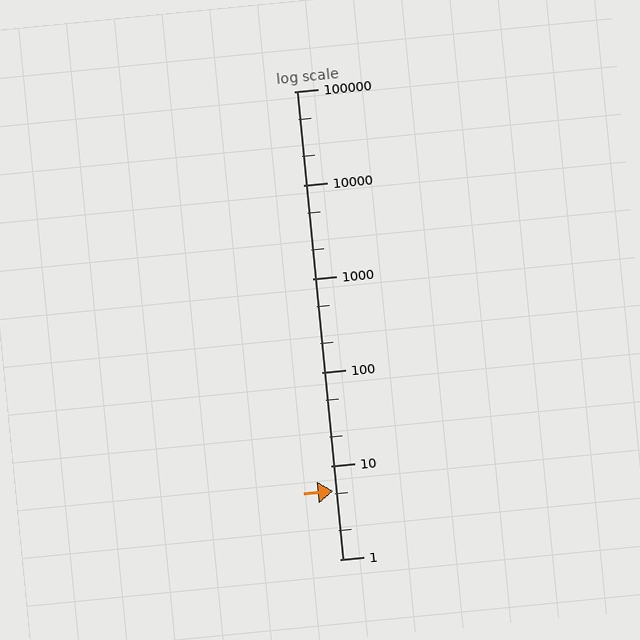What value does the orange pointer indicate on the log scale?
The pointer indicates approximately 5.3.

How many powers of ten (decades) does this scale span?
The scale spans 5 decades, from 1 to 100000.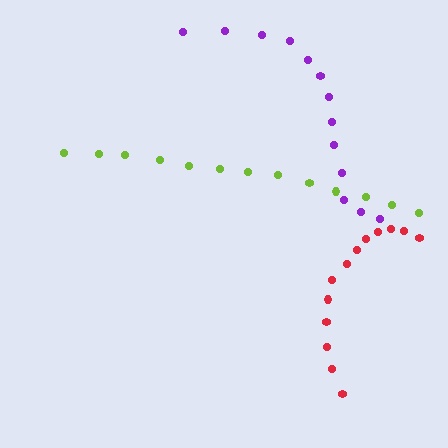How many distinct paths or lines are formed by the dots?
There are 3 distinct paths.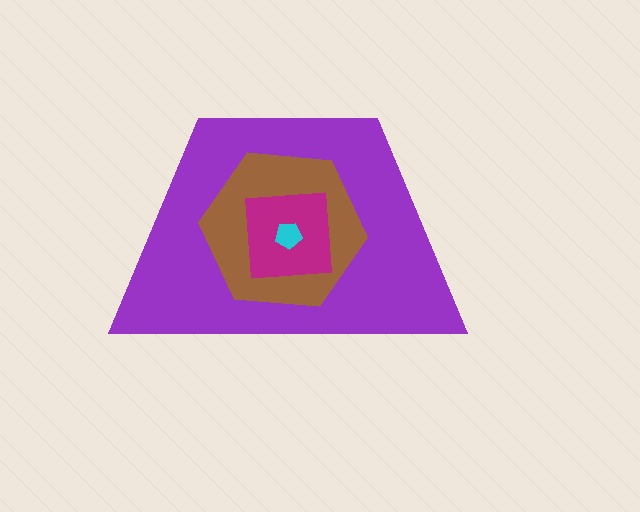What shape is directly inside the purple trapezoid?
The brown hexagon.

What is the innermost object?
The cyan pentagon.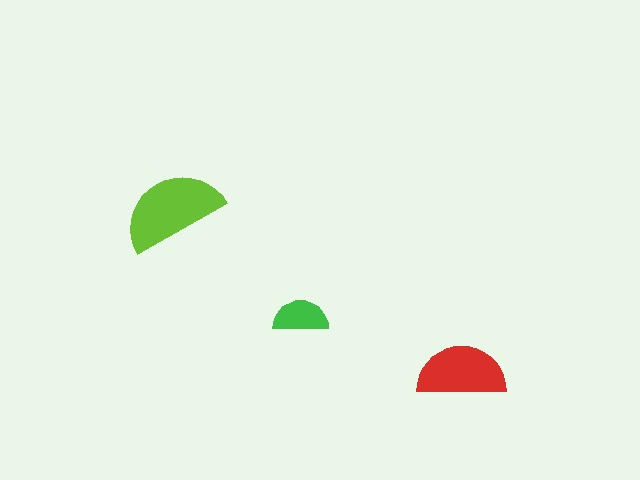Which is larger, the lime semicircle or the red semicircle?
The lime one.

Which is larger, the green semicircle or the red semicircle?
The red one.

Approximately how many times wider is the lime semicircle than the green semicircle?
About 2 times wider.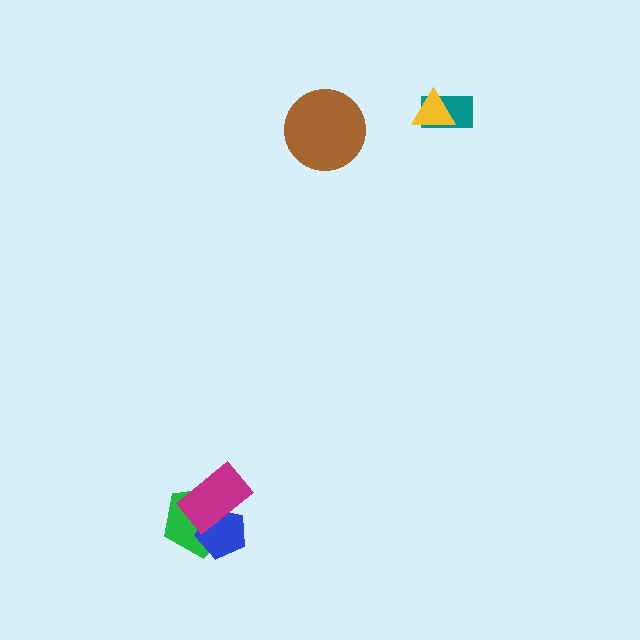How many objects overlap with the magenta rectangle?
2 objects overlap with the magenta rectangle.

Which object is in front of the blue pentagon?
The magenta rectangle is in front of the blue pentagon.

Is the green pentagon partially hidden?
Yes, it is partially covered by another shape.